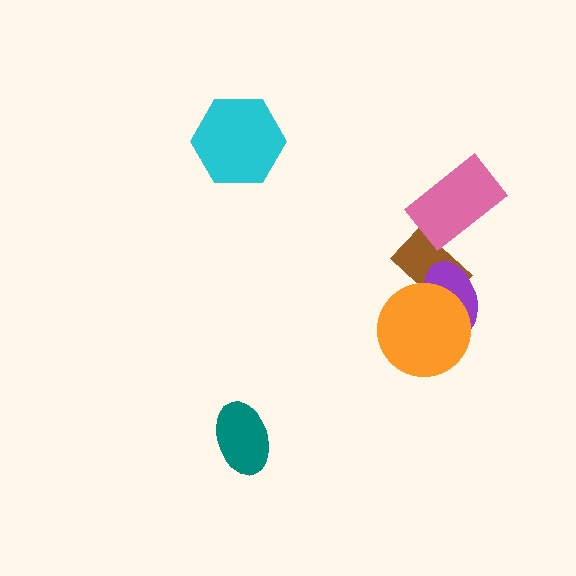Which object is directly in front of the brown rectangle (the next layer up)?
The purple ellipse is directly in front of the brown rectangle.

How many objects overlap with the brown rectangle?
3 objects overlap with the brown rectangle.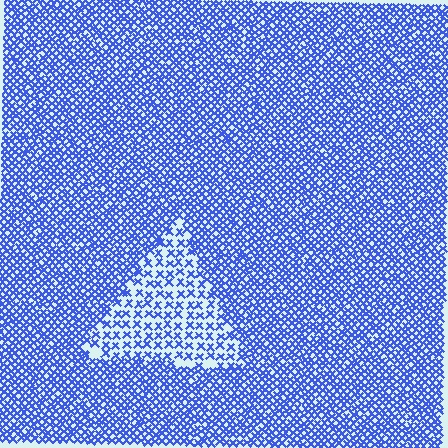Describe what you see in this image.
The image contains small blue elements arranged at two different densities. A triangle-shaped region is visible where the elements are less densely packed than the surrounding area.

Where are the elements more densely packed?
The elements are more densely packed outside the triangle boundary.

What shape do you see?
I see a triangle.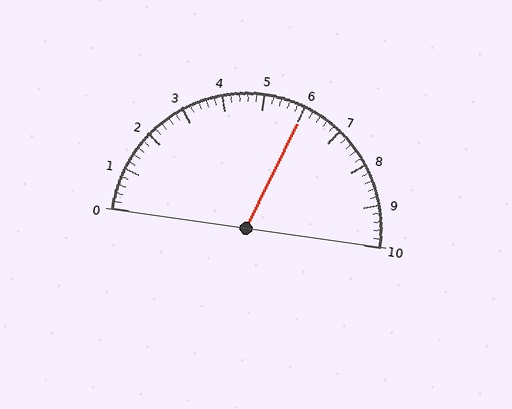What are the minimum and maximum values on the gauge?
The gauge ranges from 0 to 10.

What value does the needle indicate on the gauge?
The needle indicates approximately 6.0.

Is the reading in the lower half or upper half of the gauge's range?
The reading is in the upper half of the range (0 to 10).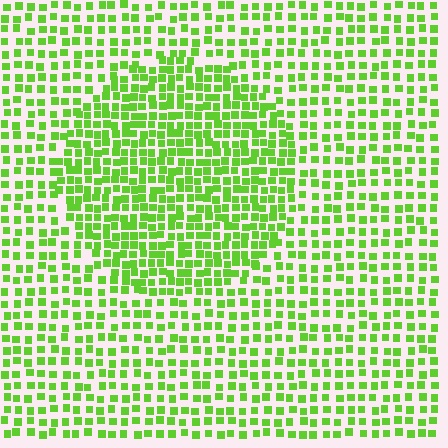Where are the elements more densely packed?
The elements are more densely packed inside the circle boundary.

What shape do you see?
I see a circle.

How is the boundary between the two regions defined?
The boundary is defined by a change in element density (approximately 1.7x ratio). All elements are the same color, size, and shape.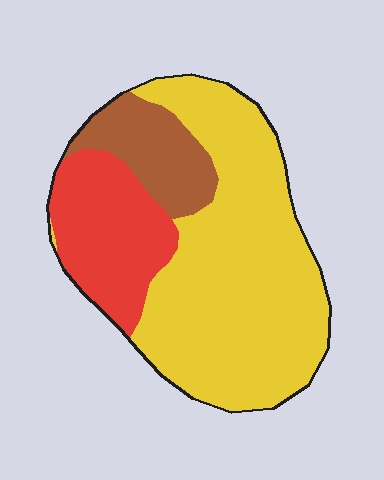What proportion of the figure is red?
Red covers around 25% of the figure.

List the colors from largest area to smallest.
From largest to smallest: yellow, red, brown.